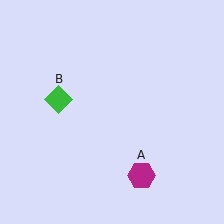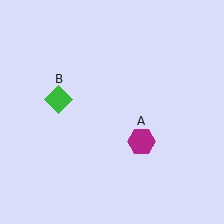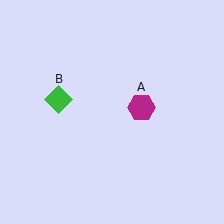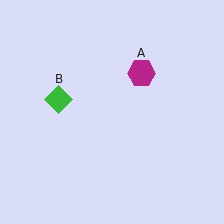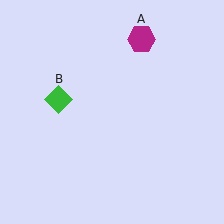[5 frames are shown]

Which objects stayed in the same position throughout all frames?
Green diamond (object B) remained stationary.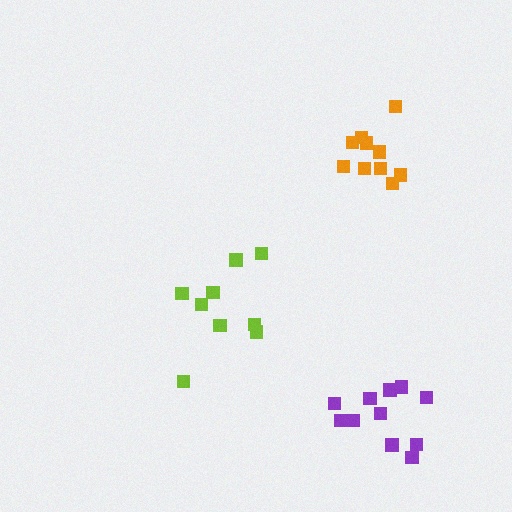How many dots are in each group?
Group 1: 10 dots, Group 2: 11 dots, Group 3: 9 dots (30 total).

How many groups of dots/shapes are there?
There are 3 groups.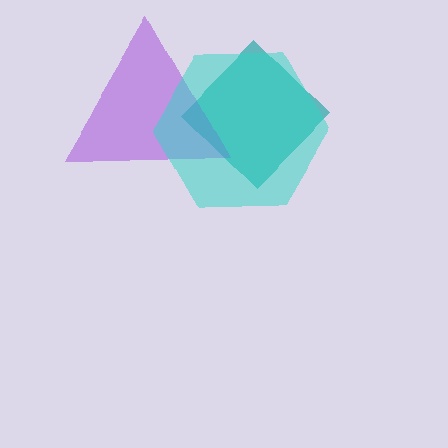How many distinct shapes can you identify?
There are 3 distinct shapes: a teal diamond, a purple triangle, a cyan hexagon.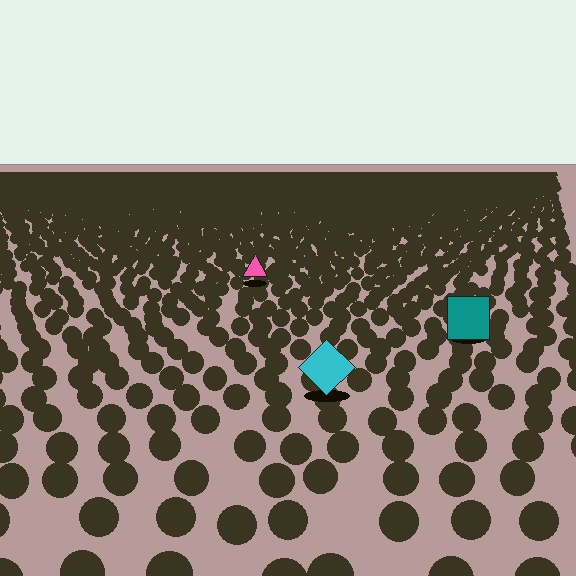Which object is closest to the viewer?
The cyan diamond is closest. The texture marks near it are larger and more spread out.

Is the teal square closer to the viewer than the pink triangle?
Yes. The teal square is closer — you can tell from the texture gradient: the ground texture is coarser near it.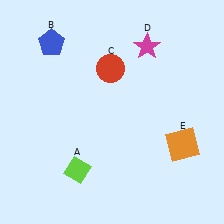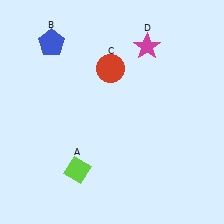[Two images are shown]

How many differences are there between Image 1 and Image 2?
There is 1 difference between the two images.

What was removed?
The orange square (E) was removed in Image 2.